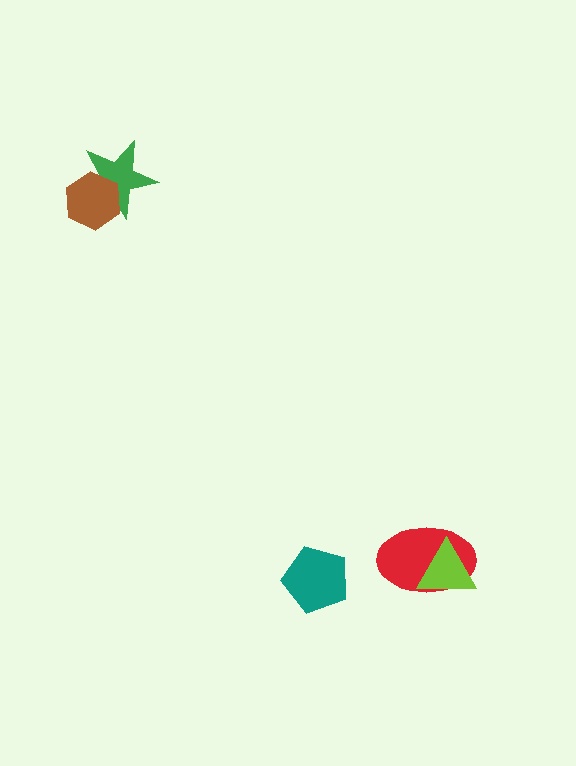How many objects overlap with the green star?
1 object overlaps with the green star.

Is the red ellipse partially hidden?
Yes, it is partially covered by another shape.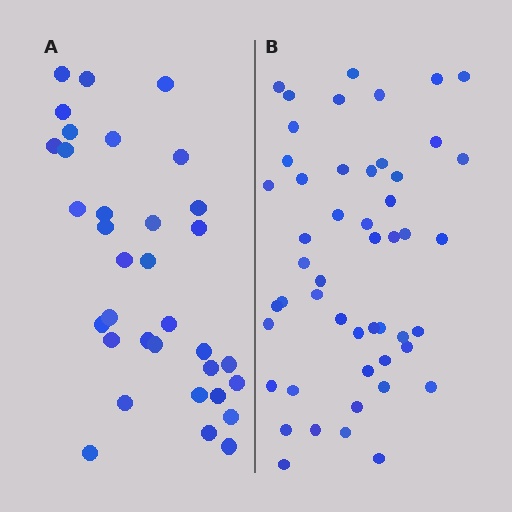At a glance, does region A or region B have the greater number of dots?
Region B (the right region) has more dots.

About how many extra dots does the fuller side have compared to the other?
Region B has approximately 15 more dots than region A.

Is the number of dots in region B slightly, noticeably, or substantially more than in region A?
Region B has substantially more. The ratio is roughly 1.5 to 1.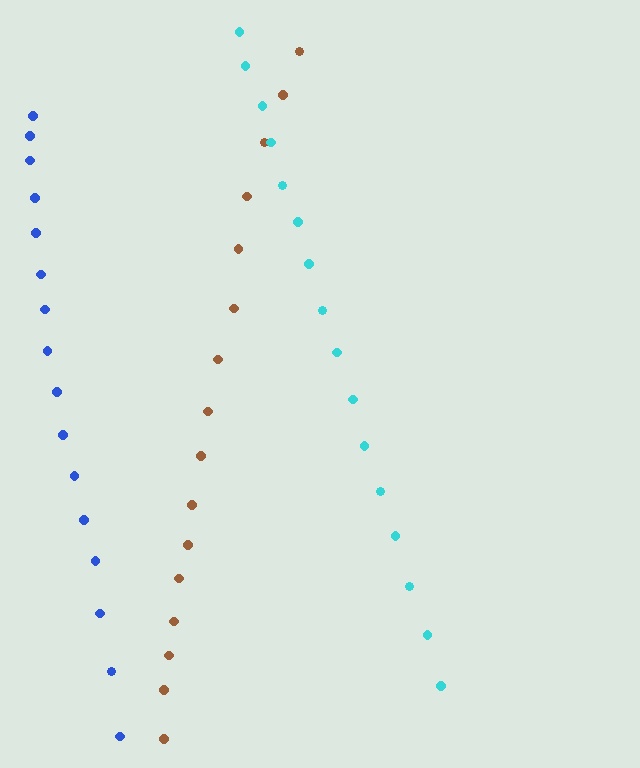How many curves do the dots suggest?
There are 3 distinct paths.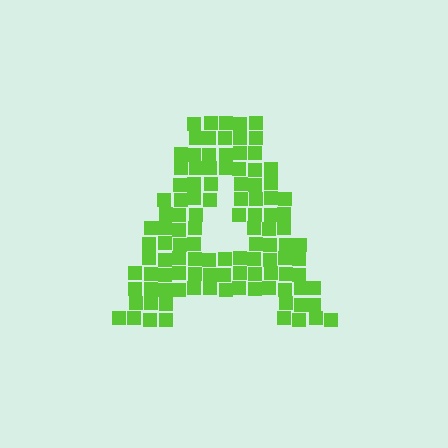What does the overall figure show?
The overall figure shows the letter A.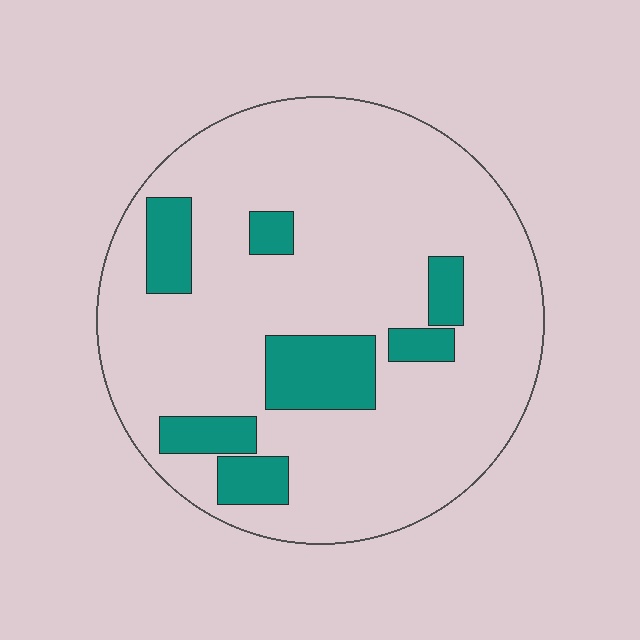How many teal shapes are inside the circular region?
7.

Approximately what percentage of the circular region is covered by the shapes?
Approximately 15%.